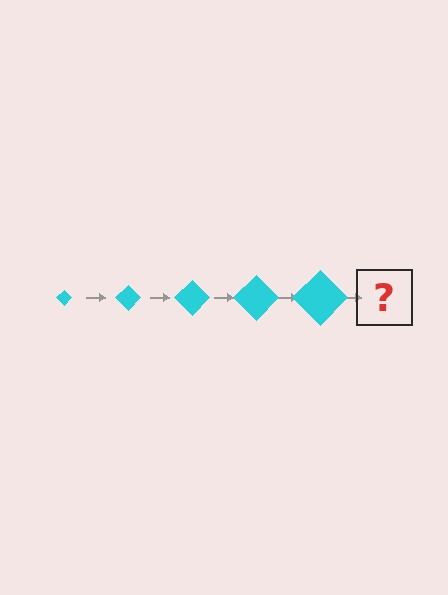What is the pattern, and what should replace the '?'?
The pattern is that the diamond gets progressively larger each step. The '?' should be a cyan diamond, larger than the previous one.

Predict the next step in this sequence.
The next step is a cyan diamond, larger than the previous one.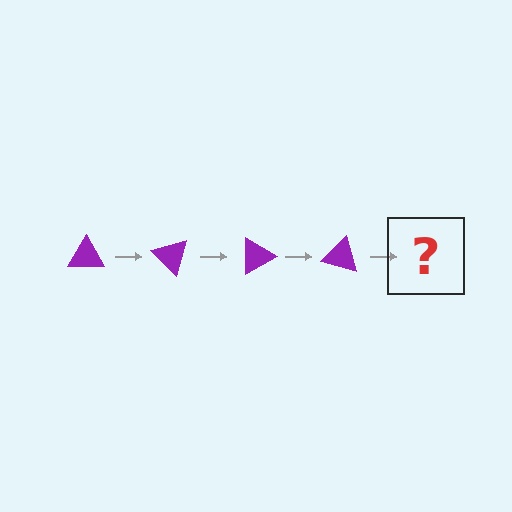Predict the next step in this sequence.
The next step is a purple triangle rotated 180 degrees.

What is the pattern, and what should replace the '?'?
The pattern is that the triangle rotates 45 degrees each step. The '?' should be a purple triangle rotated 180 degrees.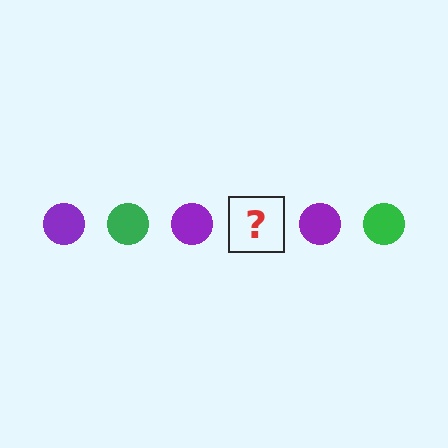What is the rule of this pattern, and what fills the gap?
The rule is that the pattern cycles through purple, green circles. The gap should be filled with a green circle.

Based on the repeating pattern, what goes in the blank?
The blank should be a green circle.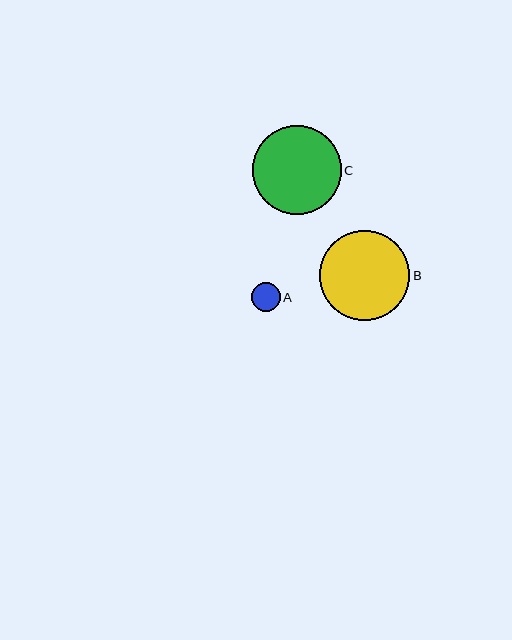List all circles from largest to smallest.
From largest to smallest: B, C, A.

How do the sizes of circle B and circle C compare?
Circle B and circle C are approximately the same size.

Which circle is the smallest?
Circle A is the smallest with a size of approximately 29 pixels.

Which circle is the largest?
Circle B is the largest with a size of approximately 90 pixels.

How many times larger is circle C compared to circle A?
Circle C is approximately 3.1 times the size of circle A.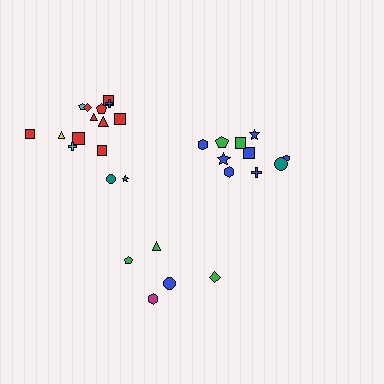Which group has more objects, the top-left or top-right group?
The top-left group.